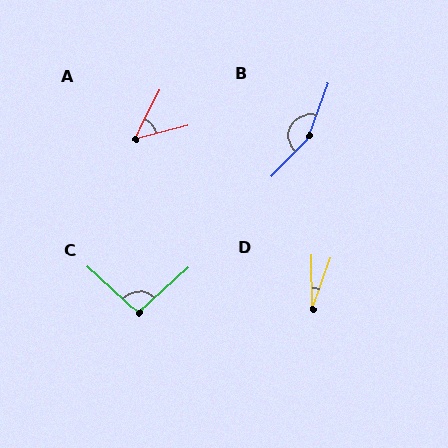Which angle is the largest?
B, at approximately 156 degrees.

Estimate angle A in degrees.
Approximately 48 degrees.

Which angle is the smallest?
D, at approximately 21 degrees.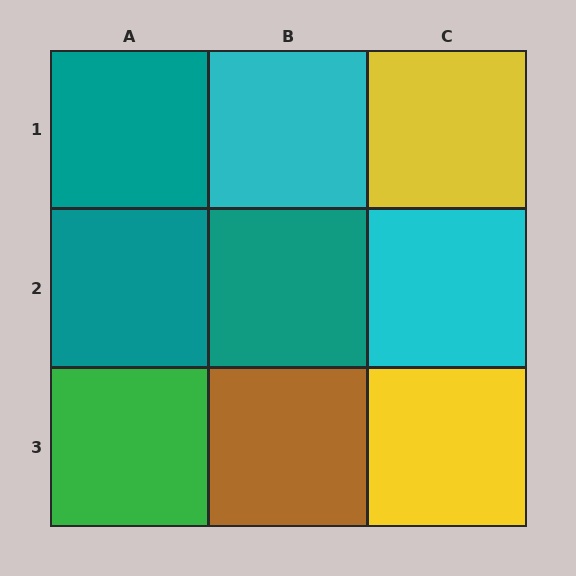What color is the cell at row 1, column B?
Cyan.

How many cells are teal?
3 cells are teal.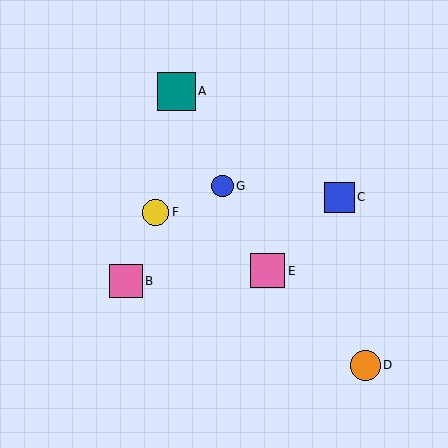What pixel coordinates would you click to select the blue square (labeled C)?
Click at (339, 197) to select the blue square C.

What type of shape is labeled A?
Shape A is a teal square.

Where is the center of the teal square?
The center of the teal square is at (176, 91).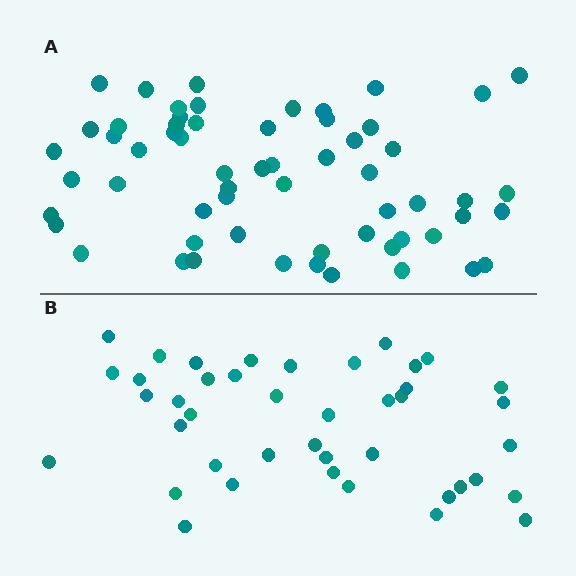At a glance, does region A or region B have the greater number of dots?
Region A (the top region) has more dots.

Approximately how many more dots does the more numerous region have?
Region A has approximately 20 more dots than region B.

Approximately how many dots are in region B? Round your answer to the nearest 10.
About 40 dots. (The exact count is 42, which rounds to 40.)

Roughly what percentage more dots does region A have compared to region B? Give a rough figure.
About 45% more.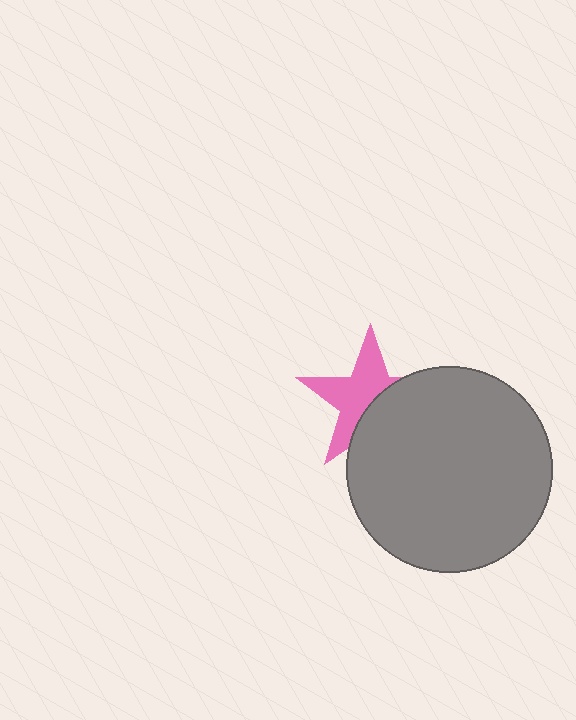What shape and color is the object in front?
The object in front is a gray circle.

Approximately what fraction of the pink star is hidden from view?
Roughly 44% of the pink star is hidden behind the gray circle.